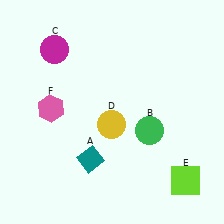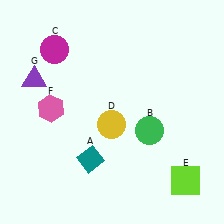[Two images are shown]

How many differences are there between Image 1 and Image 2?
There is 1 difference between the two images.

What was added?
A purple triangle (G) was added in Image 2.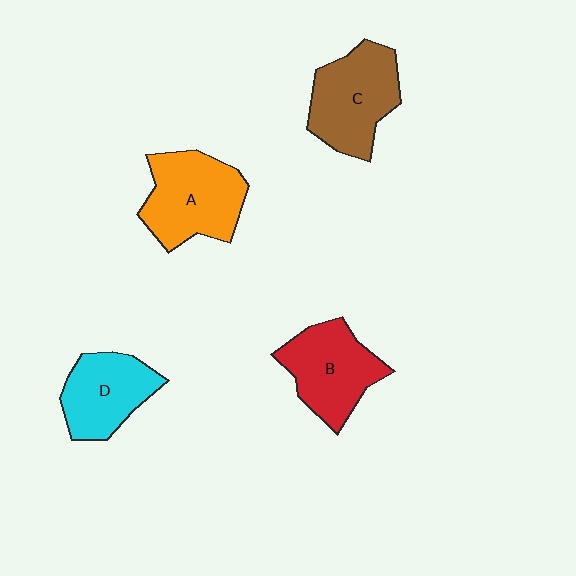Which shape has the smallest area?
Shape D (cyan).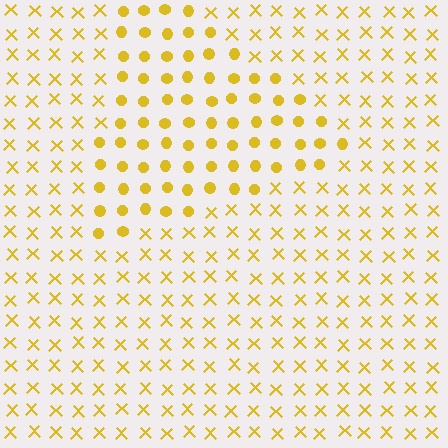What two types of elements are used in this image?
The image uses circles inside the triangle region and X marks outside it.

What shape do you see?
I see a triangle.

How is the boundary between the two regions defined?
The boundary is defined by a change in element shape: circles inside vs. X marks outside. All elements share the same color and spacing.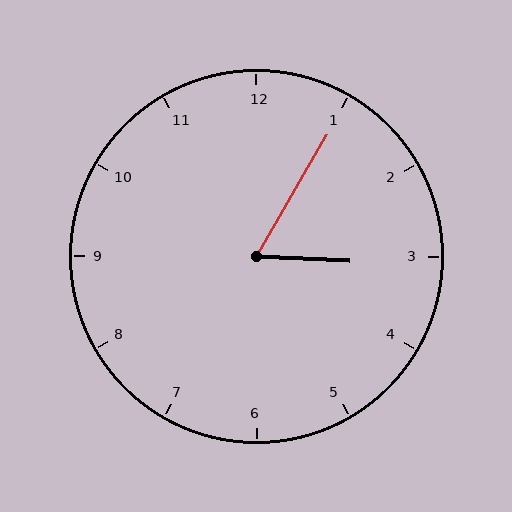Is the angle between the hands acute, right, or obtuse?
It is acute.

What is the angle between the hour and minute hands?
Approximately 62 degrees.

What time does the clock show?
3:05.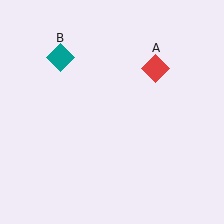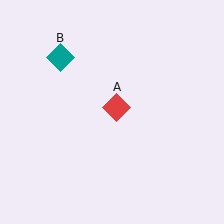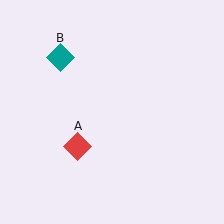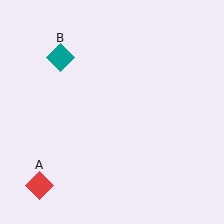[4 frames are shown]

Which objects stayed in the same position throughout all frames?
Teal diamond (object B) remained stationary.